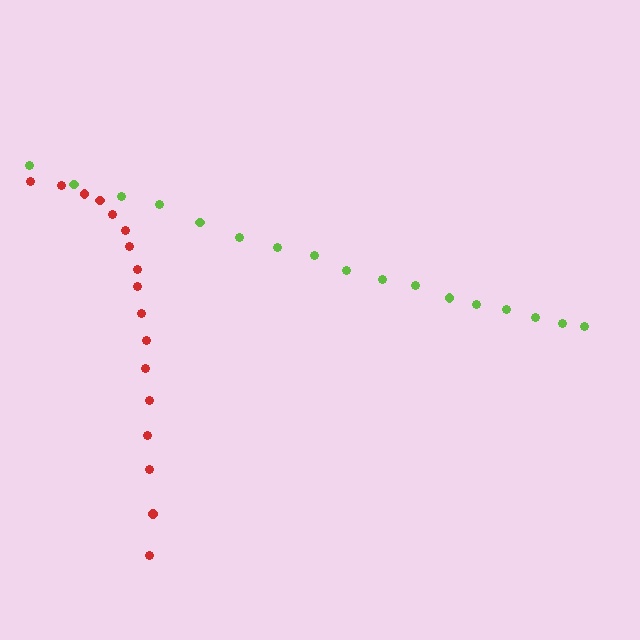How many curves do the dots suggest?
There are 2 distinct paths.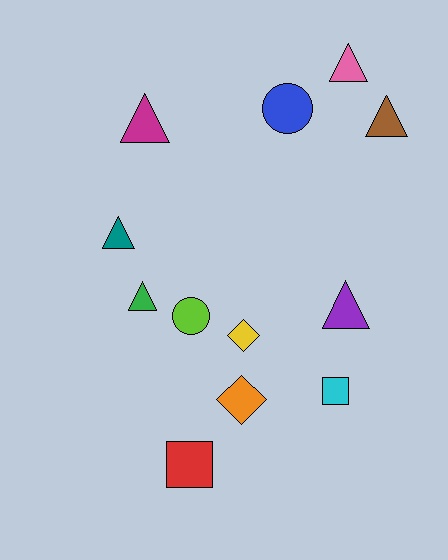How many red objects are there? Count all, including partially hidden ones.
There is 1 red object.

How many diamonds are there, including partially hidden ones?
There are 2 diamonds.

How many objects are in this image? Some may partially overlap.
There are 12 objects.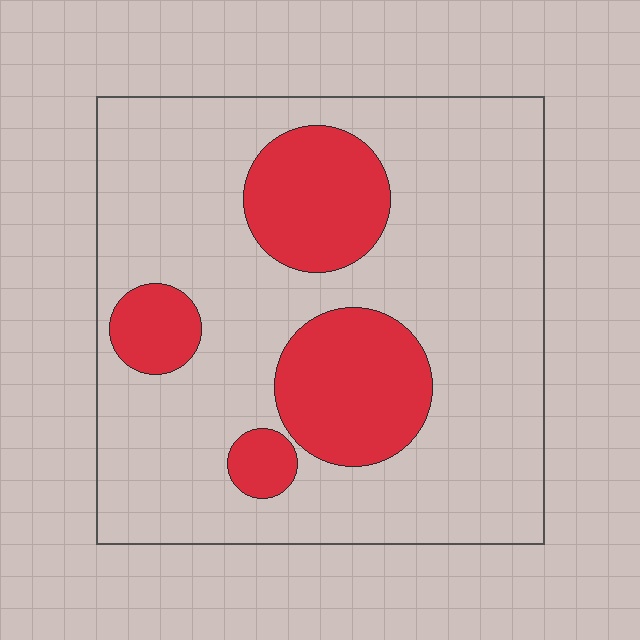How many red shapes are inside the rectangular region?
4.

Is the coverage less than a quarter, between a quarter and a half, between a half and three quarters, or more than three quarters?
Less than a quarter.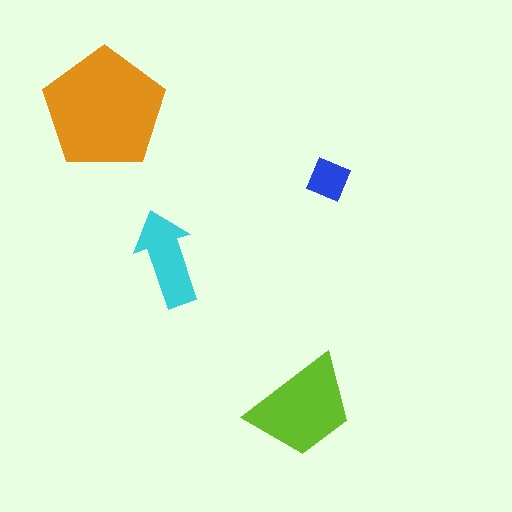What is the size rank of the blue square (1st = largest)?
4th.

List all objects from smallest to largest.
The blue square, the cyan arrow, the lime trapezoid, the orange pentagon.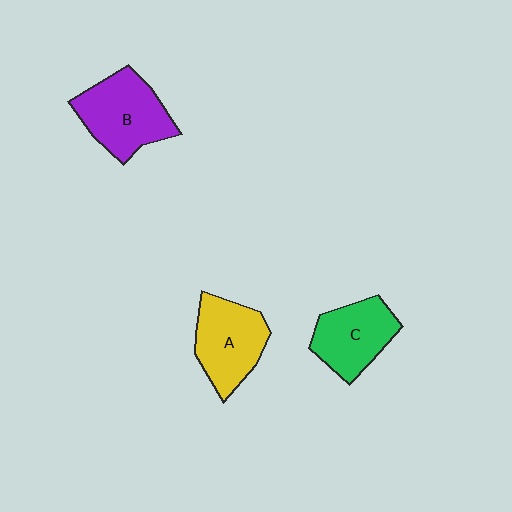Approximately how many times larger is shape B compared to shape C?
Approximately 1.2 times.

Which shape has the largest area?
Shape B (purple).